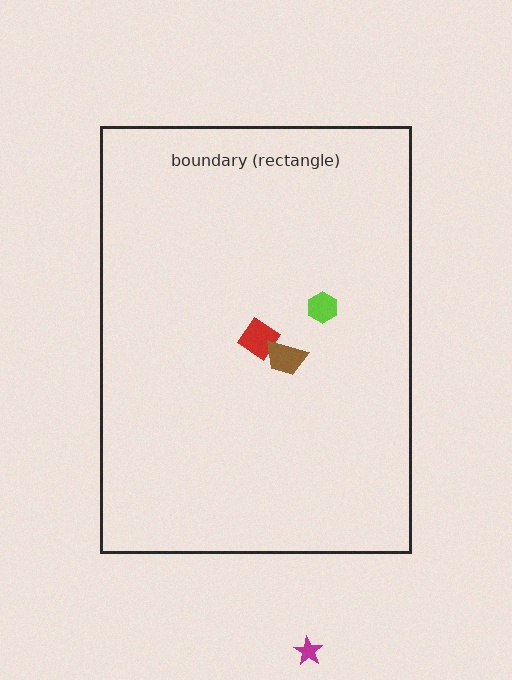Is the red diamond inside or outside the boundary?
Inside.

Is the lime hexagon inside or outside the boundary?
Inside.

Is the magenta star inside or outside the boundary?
Outside.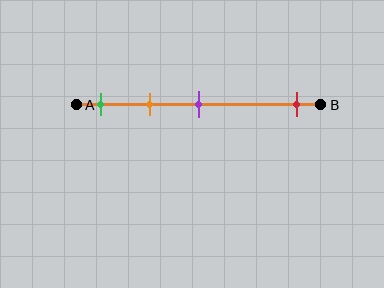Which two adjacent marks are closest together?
The green and orange marks are the closest adjacent pair.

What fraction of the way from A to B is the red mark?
The red mark is approximately 90% (0.9) of the way from A to B.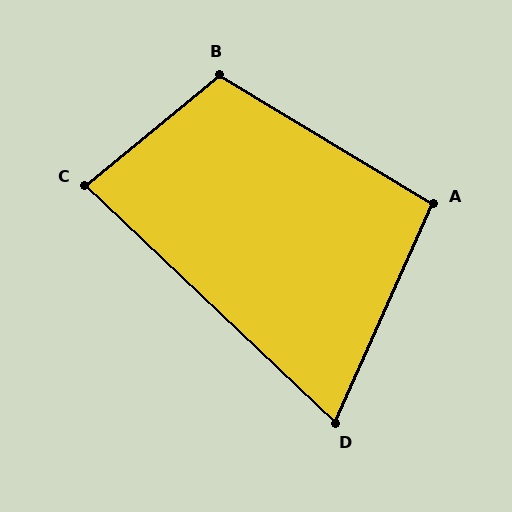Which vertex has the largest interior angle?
B, at approximately 109 degrees.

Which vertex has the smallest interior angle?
D, at approximately 71 degrees.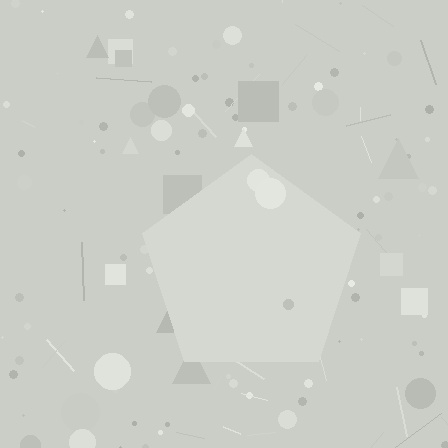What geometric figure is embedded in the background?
A pentagon is embedded in the background.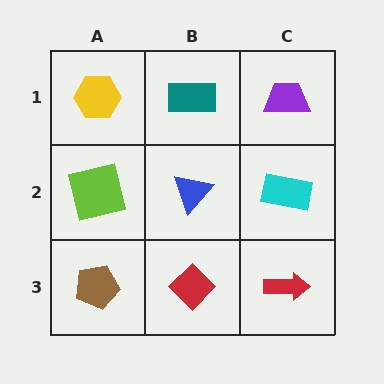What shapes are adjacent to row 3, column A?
A lime square (row 2, column A), a red diamond (row 3, column B).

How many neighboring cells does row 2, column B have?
4.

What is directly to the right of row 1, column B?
A purple trapezoid.